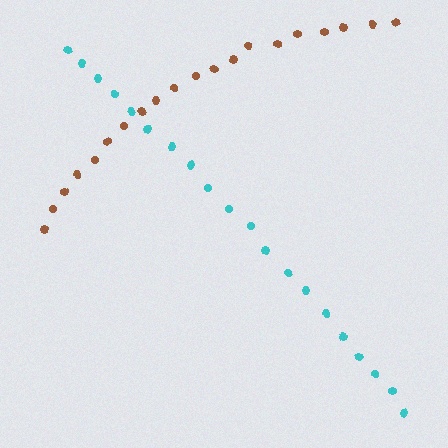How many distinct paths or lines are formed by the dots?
There are 2 distinct paths.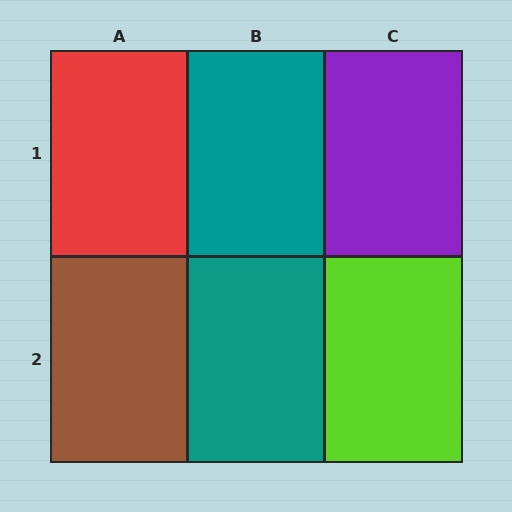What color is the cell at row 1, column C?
Purple.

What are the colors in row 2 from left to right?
Brown, teal, lime.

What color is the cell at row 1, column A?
Red.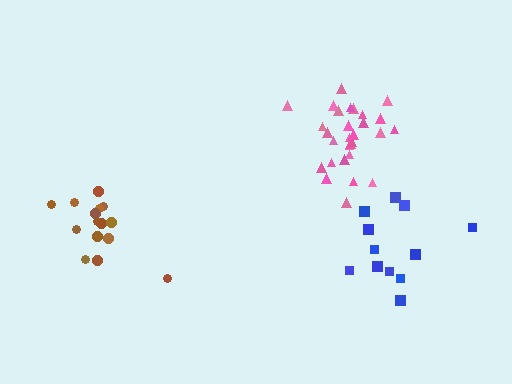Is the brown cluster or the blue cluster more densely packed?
Brown.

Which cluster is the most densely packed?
Pink.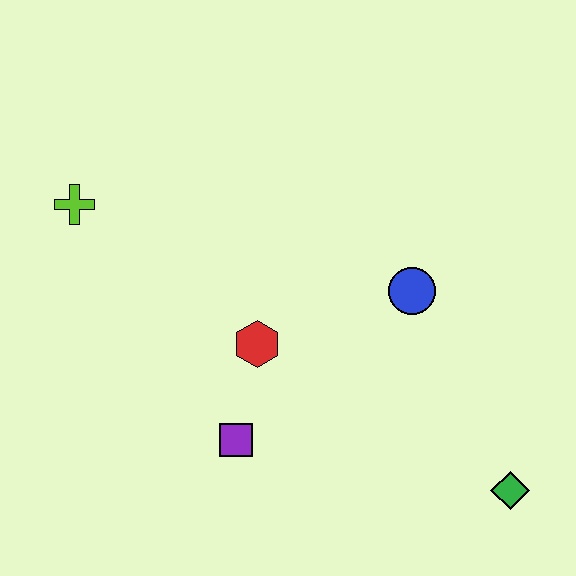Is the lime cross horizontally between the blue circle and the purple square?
No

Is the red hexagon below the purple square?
No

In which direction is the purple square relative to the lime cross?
The purple square is below the lime cross.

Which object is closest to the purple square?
The red hexagon is closest to the purple square.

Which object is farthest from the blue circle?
The lime cross is farthest from the blue circle.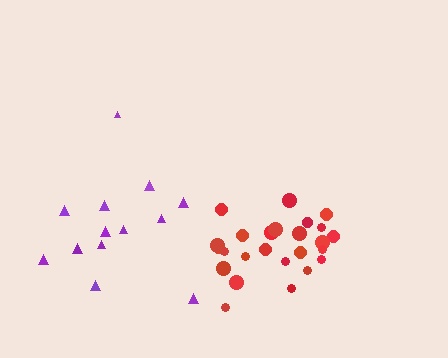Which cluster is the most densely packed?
Red.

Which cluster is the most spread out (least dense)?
Purple.